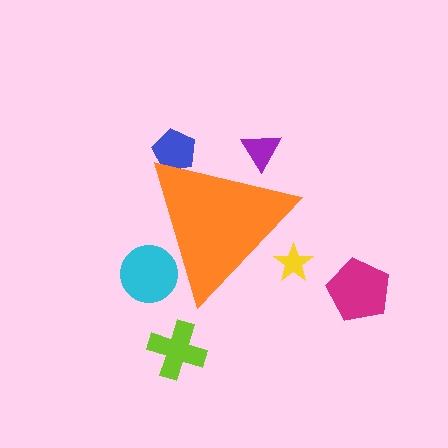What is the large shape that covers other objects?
An orange triangle.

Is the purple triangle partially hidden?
Yes, the purple triangle is partially hidden behind the orange triangle.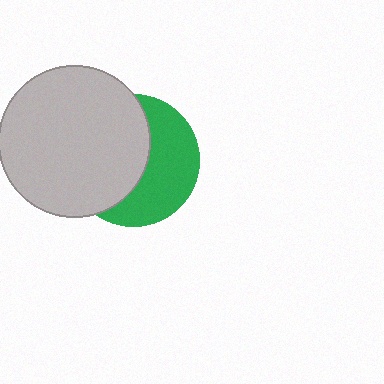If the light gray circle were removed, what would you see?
You would see the complete green circle.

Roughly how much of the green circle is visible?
About half of it is visible (roughly 47%).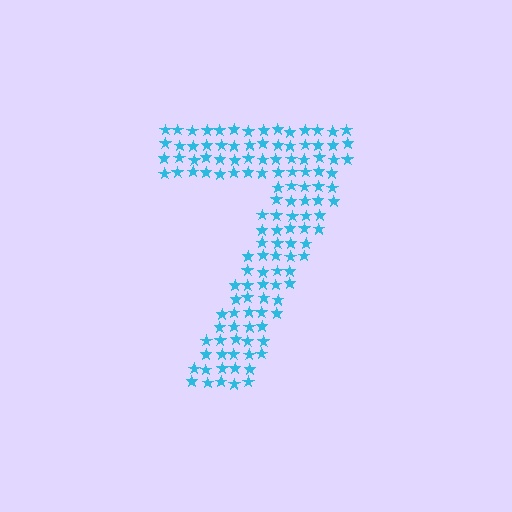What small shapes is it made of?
It is made of small stars.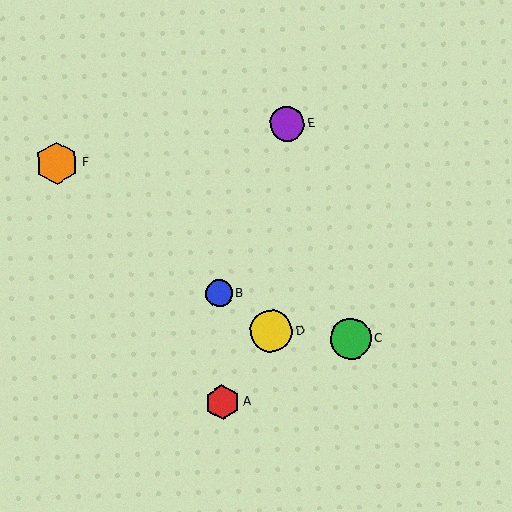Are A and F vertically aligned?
No, A is at x≈223 and F is at x≈57.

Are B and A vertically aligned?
Yes, both are at x≈219.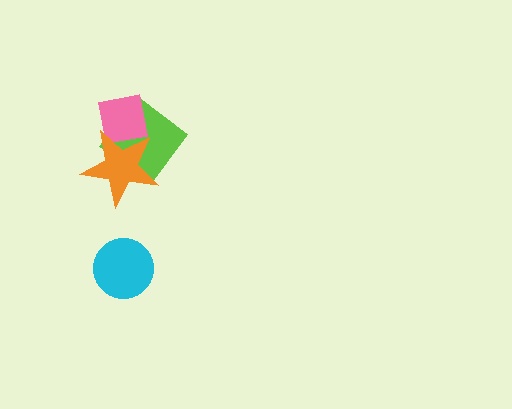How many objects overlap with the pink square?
2 objects overlap with the pink square.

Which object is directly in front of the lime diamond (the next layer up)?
The pink square is directly in front of the lime diamond.